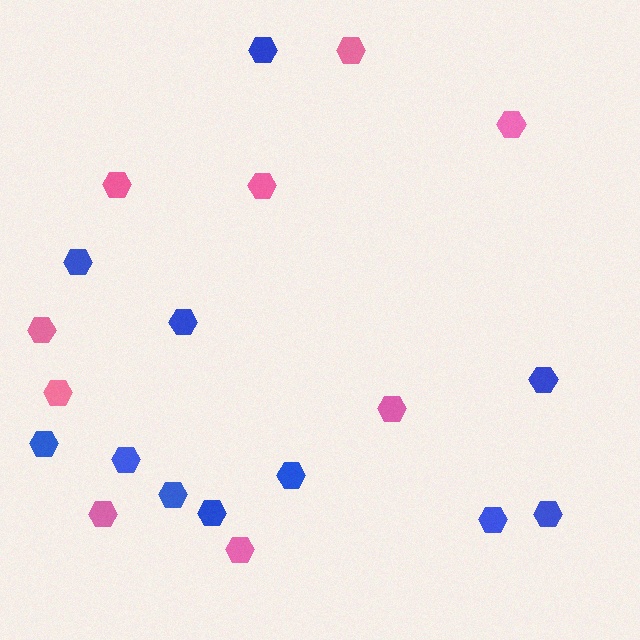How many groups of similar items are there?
There are 2 groups: one group of pink hexagons (9) and one group of blue hexagons (11).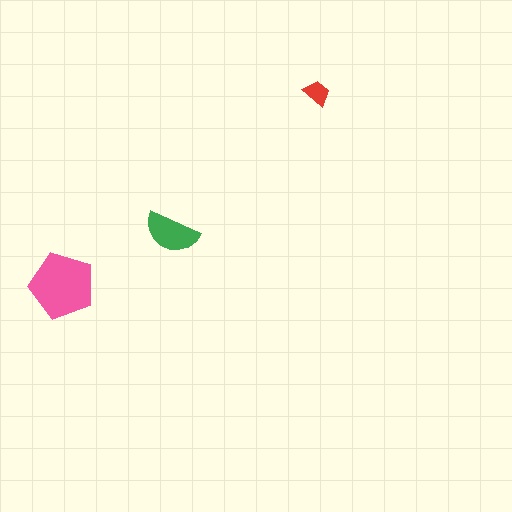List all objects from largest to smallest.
The pink pentagon, the green semicircle, the red trapezoid.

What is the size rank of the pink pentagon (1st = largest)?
1st.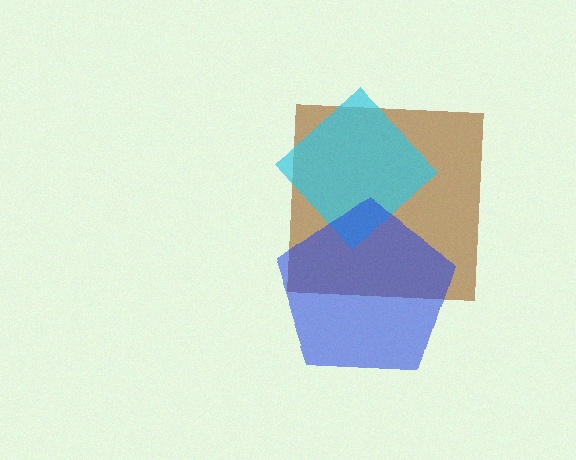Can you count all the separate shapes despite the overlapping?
Yes, there are 3 separate shapes.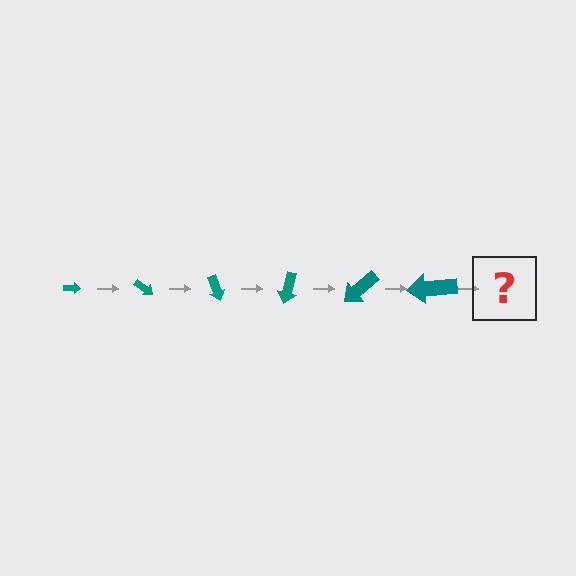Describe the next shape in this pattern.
It should be an arrow, larger than the previous one and rotated 210 degrees from the start.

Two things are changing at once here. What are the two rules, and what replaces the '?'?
The two rules are that the arrow grows larger each step and it rotates 35 degrees each step. The '?' should be an arrow, larger than the previous one and rotated 210 degrees from the start.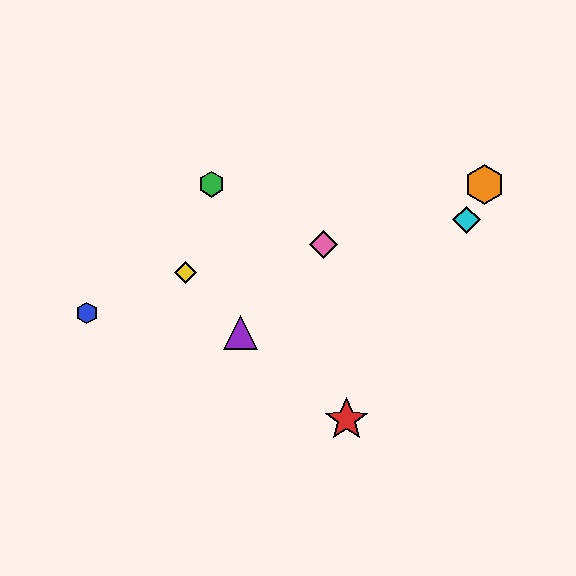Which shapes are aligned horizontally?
The green hexagon, the orange hexagon are aligned horizontally.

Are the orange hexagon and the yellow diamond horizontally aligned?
No, the orange hexagon is at y≈184 and the yellow diamond is at y≈272.